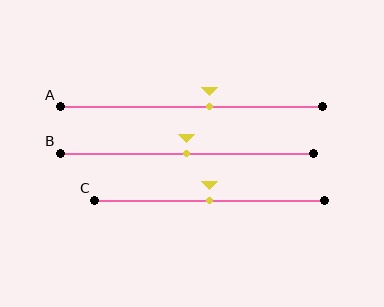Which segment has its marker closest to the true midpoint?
Segment B has its marker closest to the true midpoint.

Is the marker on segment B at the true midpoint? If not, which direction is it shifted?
Yes, the marker on segment B is at the true midpoint.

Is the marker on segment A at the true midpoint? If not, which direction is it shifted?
No, the marker on segment A is shifted to the right by about 7% of the segment length.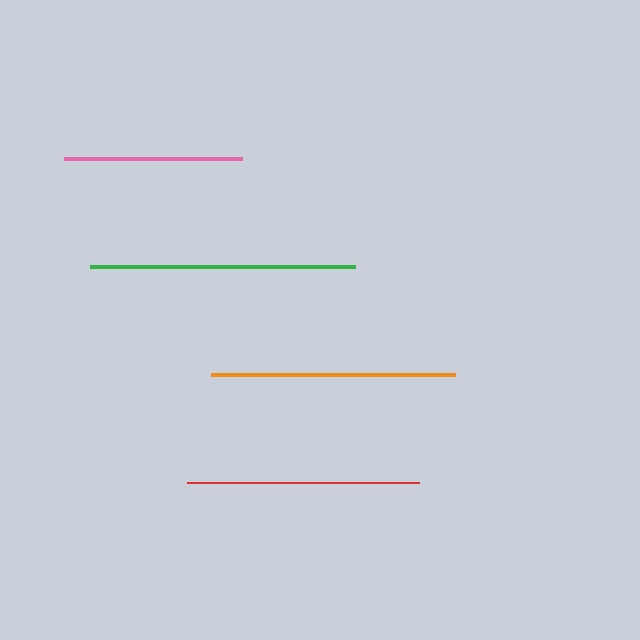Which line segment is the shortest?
The pink line is the shortest at approximately 178 pixels.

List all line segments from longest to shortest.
From longest to shortest: green, orange, red, pink.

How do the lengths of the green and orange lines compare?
The green and orange lines are approximately the same length.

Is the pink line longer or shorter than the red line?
The red line is longer than the pink line.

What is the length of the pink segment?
The pink segment is approximately 178 pixels long.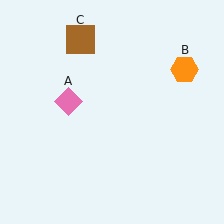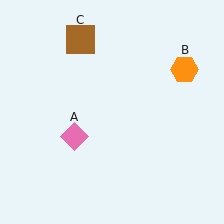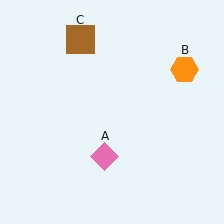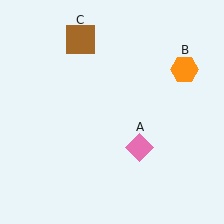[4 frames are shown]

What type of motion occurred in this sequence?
The pink diamond (object A) rotated counterclockwise around the center of the scene.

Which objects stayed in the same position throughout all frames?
Orange hexagon (object B) and brown square (object C) remained stationary.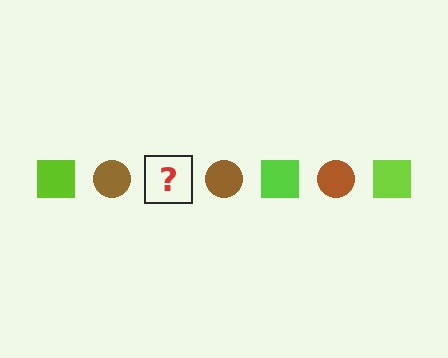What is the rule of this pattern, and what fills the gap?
The rule is that the pattern alternates between lime square and brown circle. The gap should be filled with a lime square.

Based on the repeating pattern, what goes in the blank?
The blank should be a lime square.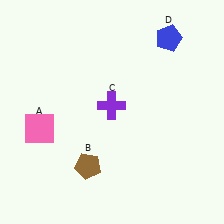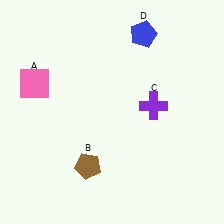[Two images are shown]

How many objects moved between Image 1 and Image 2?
3 objects moved between the two images.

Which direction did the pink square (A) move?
The pink square (A) moved up.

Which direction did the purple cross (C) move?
The purple cross (C) moved right.